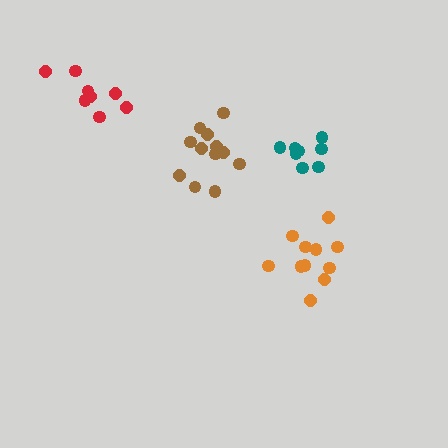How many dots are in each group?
Group 1: 8 dots, Group 2: 12 dots, Group 3: 11 dots, Group 4: 8 dots (39 total).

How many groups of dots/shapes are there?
There are 4 groups.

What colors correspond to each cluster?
The clusters are colored: red, brown, orange, teal.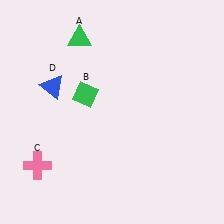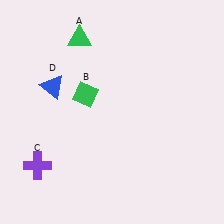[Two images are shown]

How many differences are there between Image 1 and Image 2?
There is 1 difference between the two images.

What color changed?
The cross (C) changed from pink in Image 1 to purple in Image 2.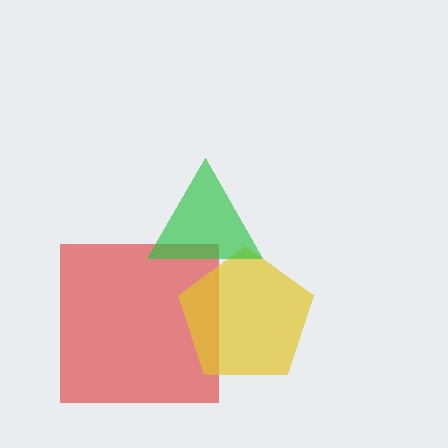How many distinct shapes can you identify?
There are 3 distinct shapes: a red square, a yellow pentagon, a green triangle.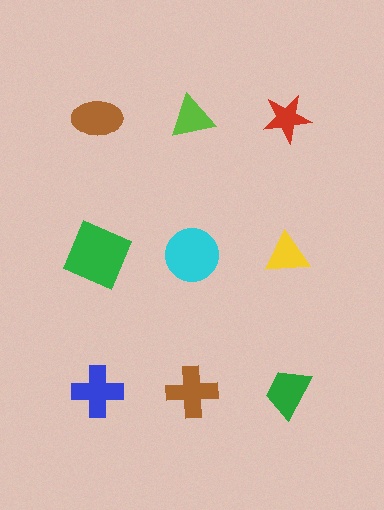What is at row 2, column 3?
A yellow triangle.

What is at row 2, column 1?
A green square.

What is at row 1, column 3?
A red star.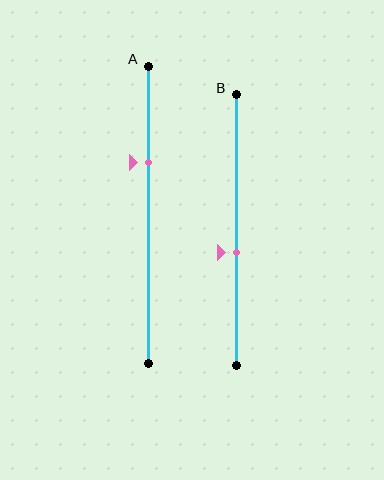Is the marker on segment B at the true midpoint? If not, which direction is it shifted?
No, the marker on segment B is shifted downward by about 8% of the segment length.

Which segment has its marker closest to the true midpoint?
Segment B has its marker closest to the true midpoint.